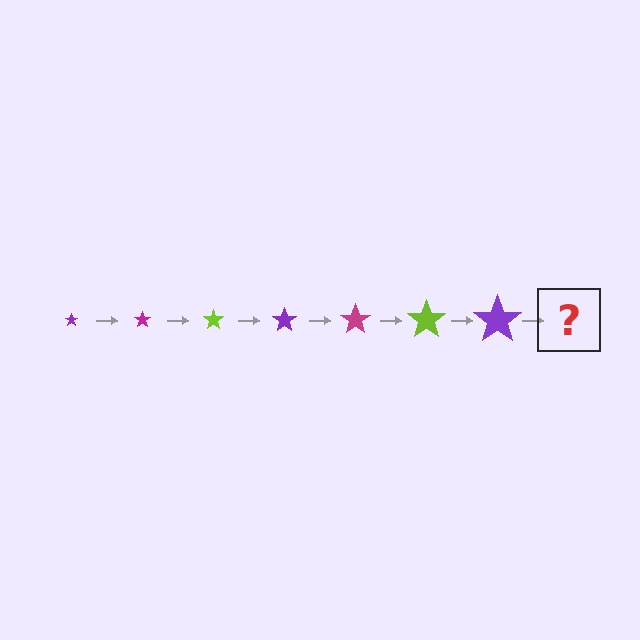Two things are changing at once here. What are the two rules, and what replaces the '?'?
The two rules are that the star grows larger each step and the color cycles through purple, magenta, and lime. The '?' should be a magenta star, larger than the previous one.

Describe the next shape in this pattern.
It should be a magenta star, larger than the previous one.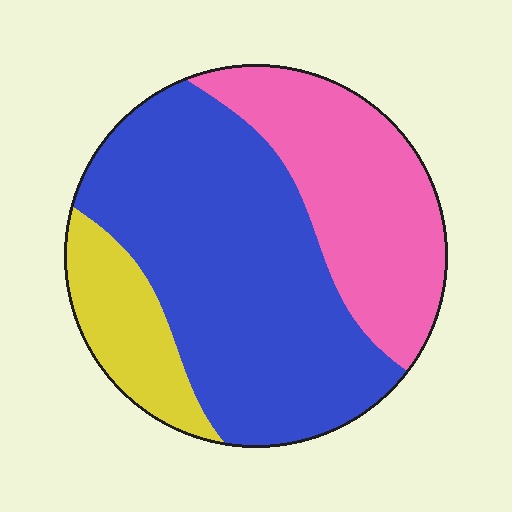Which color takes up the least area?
Yellow, at roughly 15%.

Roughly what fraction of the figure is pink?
Pink takes up about one third (1/3) of the figure.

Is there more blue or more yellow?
Blue.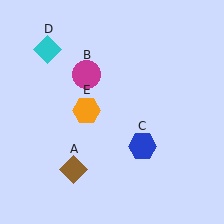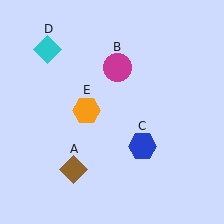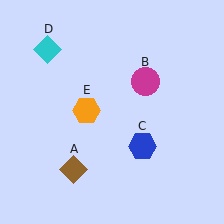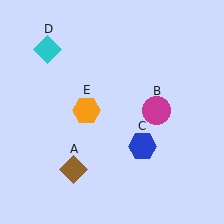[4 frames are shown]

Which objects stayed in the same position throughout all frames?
Brown diamond (object A) and blue hexagon (object C) and cyan diamond (object D) and orange hexagon (object E) remained stationary.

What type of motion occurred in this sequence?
The magenta circle (object B) rotated clockwise around the center of the scene.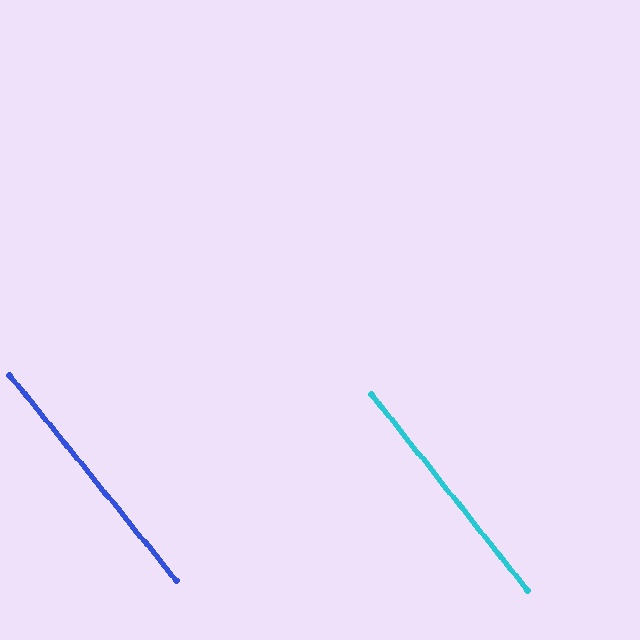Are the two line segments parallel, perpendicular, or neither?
Parallel — their directions differ by only 0.6°.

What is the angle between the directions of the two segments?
Approximately 1 degree.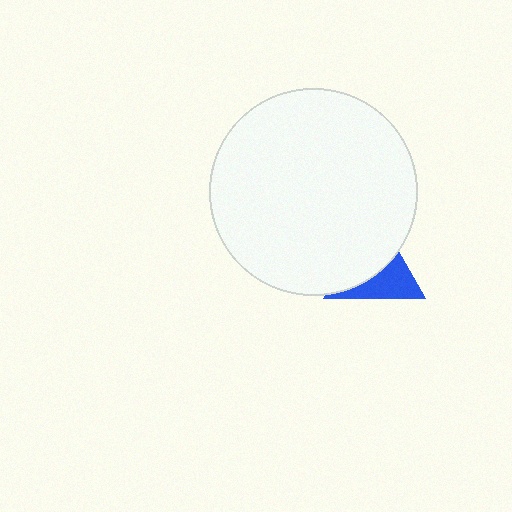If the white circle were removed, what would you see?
You would see the complete blue triangle.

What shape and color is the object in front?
The object in front is a white circle.